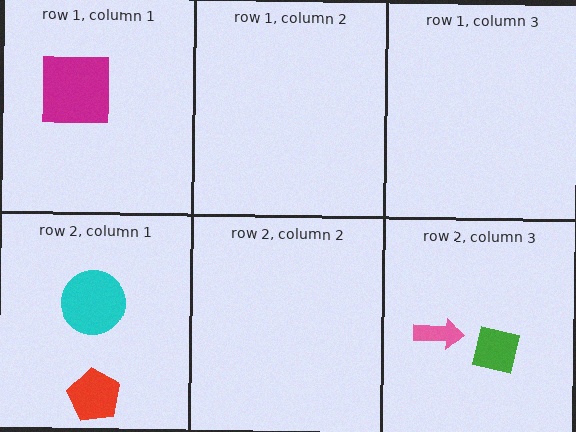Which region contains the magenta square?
The row 1, column 1 region.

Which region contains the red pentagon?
The row 2, column 1 region.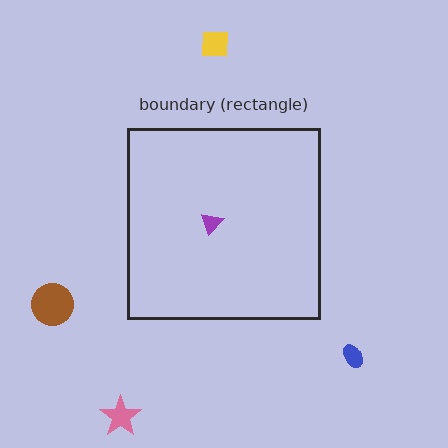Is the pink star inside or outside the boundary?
Outside.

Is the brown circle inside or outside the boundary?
Outside.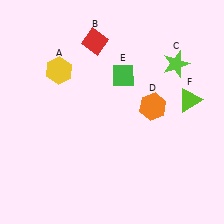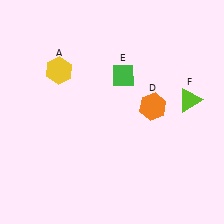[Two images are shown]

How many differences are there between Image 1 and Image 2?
There are 2 differences between the two images.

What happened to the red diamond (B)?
The red diamond (B) was removed in Image 2. It was in the top-left area of Image 1.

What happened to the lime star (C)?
The lime star (C) was removed in Image 2. It was in the top-right area of Image 1.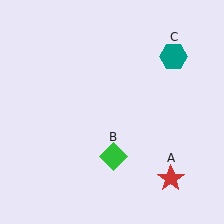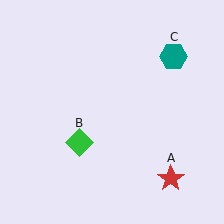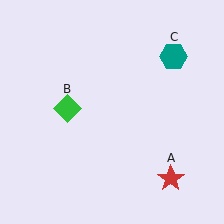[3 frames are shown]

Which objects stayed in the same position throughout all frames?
Red star (object A) and teal hexagon (object C) remained stationary.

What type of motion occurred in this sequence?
The green diamond (object B) rotated clockwise around the center of the scene.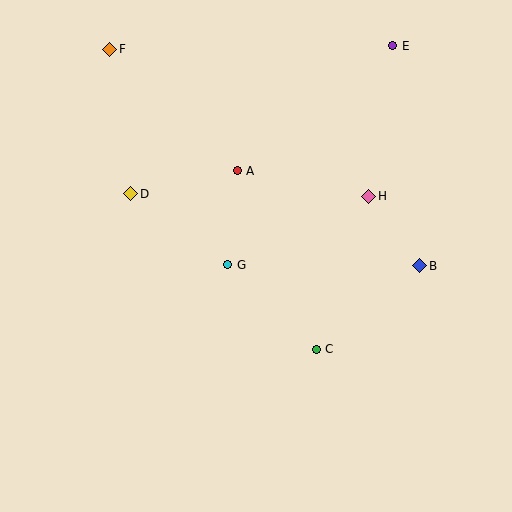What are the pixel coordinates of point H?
Point H is at (369, 196).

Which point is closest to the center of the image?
Point G at (228, 265) is closest to the center.